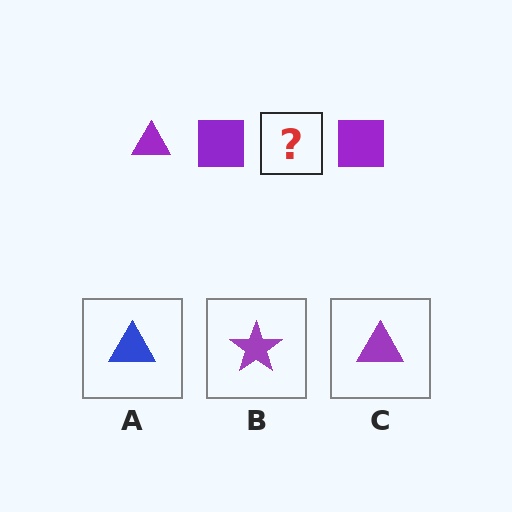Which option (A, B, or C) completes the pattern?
C.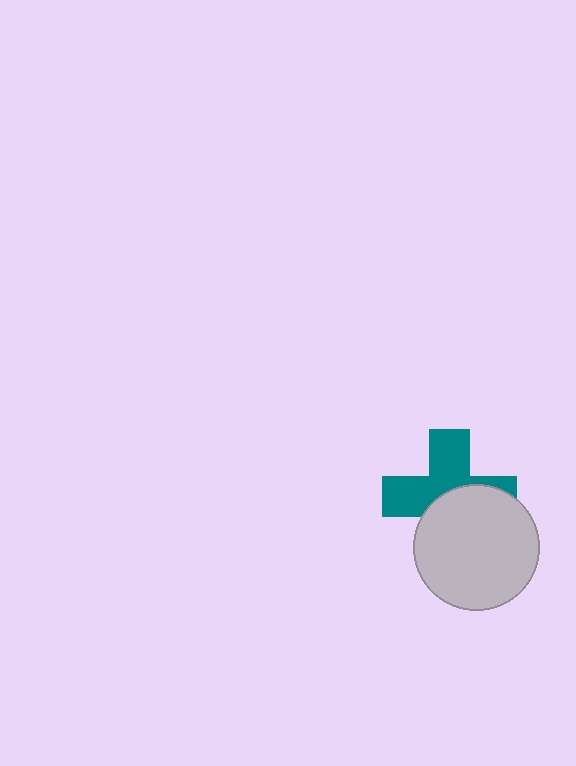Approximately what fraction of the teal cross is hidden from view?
Roughly 46% of the teal cross is hidden behind the light gray circle.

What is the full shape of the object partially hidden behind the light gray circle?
The partially hidden object is a teal cross.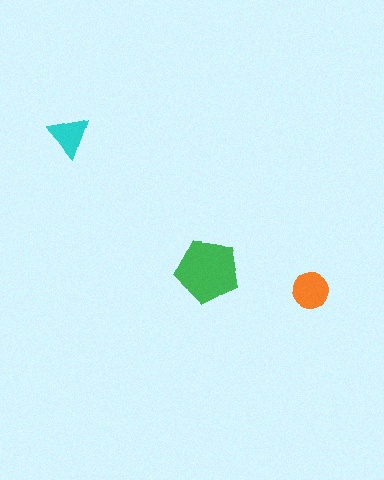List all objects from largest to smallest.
The green pentagon, the orange circle, the cyan triangle.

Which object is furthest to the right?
The orange circle is rightmost.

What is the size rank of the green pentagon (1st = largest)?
1st.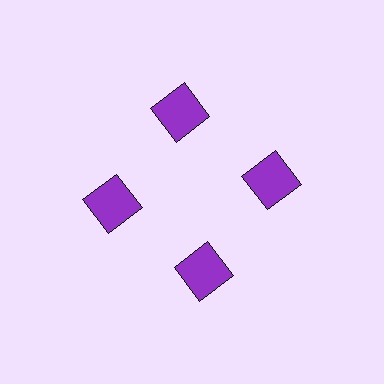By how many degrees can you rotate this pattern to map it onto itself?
The pattern maps onto itself every 90 degrees of rotation.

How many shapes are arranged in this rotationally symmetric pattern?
There are 4 shapes, arranged in 4 groups of 1.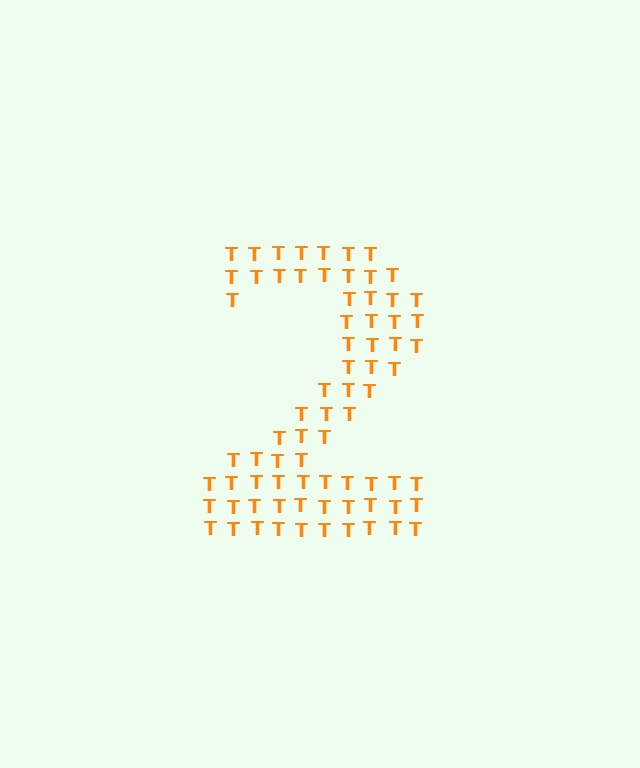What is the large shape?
The large shape is the digit 2.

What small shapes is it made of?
It is made of small letter T's.